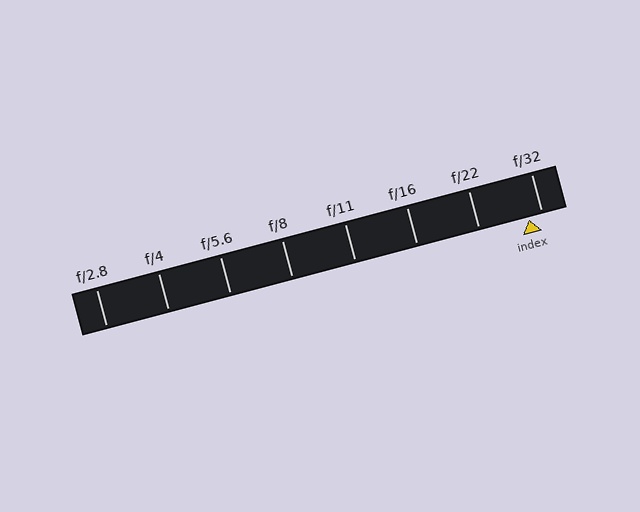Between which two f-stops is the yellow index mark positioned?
The index mark is between f/22 and f/32.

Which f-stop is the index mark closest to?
The index mark is closest to f/32.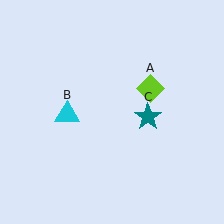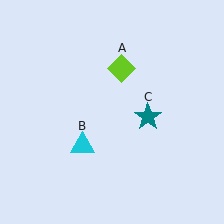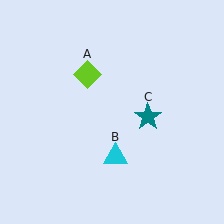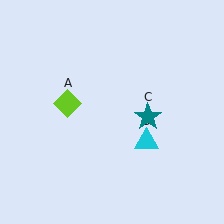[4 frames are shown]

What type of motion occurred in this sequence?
The lime diamond (object A), cyan triangle (object B) rotated counterclockwise around the center of the scene.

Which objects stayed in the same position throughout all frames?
Teal star (object C) remained stationary.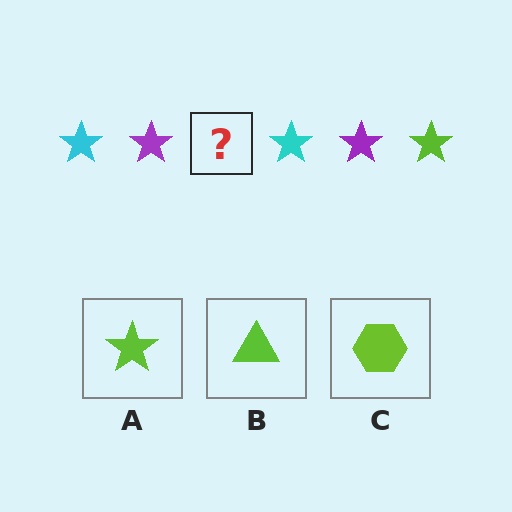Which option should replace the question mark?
Option A.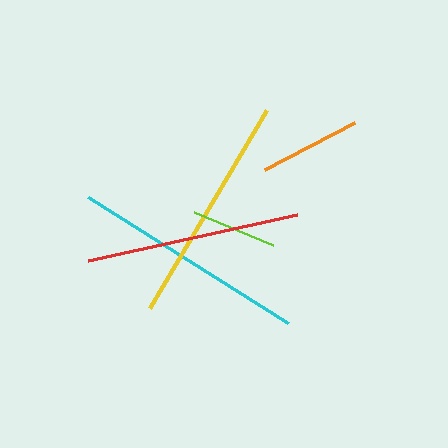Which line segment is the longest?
The cyan line is the longest at approximately 236 pixels.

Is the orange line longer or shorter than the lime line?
The orange line is longer than the lime line.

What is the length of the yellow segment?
The yellow segment is approximately 230 pixels long.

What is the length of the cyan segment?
The cyan segment is approximately 236 pixels long.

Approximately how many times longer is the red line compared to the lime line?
The red line is approximately 2.5 times the length of the lime line.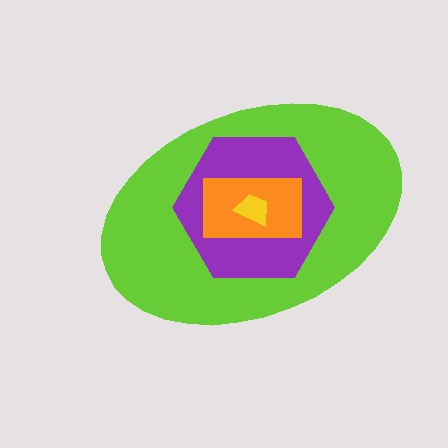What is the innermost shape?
The yellow trapezoid.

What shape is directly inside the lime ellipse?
The purple hexagon.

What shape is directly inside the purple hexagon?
The orange rectangle.